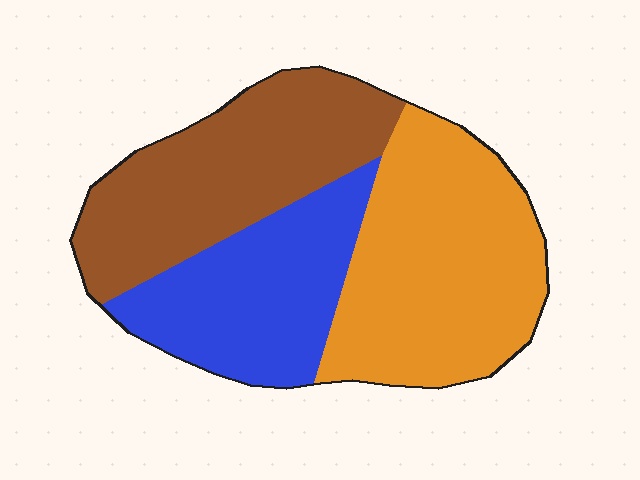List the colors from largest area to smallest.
From largest to smallest: orange, brown, blue.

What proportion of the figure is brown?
Brown covers roughly 35% of the figure.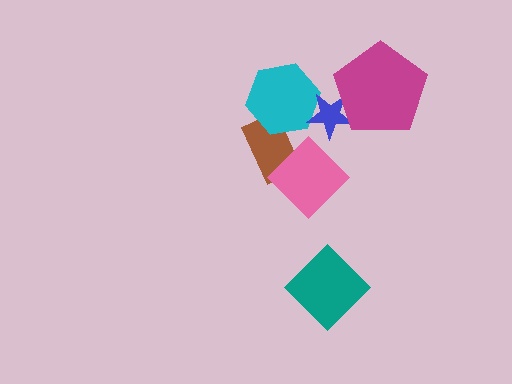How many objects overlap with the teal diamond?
0 objects overlap with the teal diamond.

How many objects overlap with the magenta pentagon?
1 object overlaps with the magenta pentagon.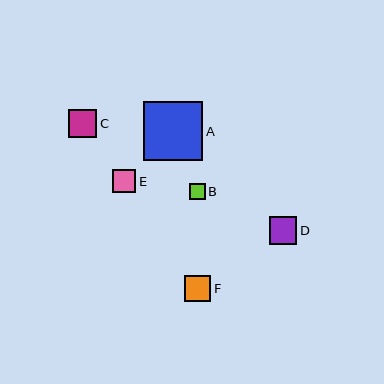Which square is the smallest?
Square B is the smallest with a size of approximately 15 pixels.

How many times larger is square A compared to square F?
Square A is approximately 2.3 times the size of square F.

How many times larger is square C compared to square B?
Square C is approximately 1.8 times the size of square B.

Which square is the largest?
Square A is the largest with a size of approximately 59 pixels.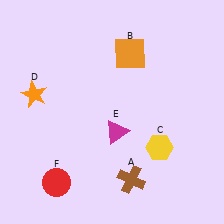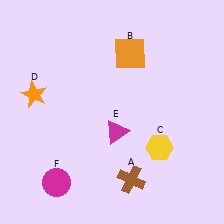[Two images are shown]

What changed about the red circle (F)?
In Image 1, F is red. In Image 2, it changed to magenta.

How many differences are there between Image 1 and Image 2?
There is 1 difference between the two images.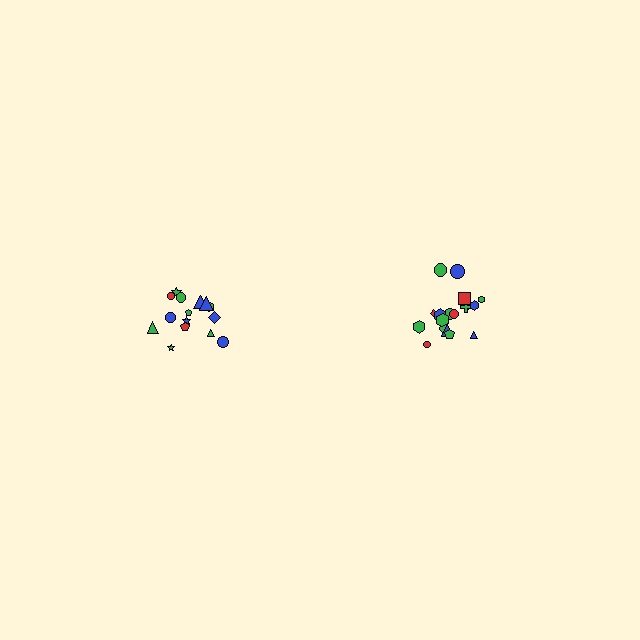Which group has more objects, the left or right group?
The right group.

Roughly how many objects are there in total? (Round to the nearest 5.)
Roughly 35 objects in total.